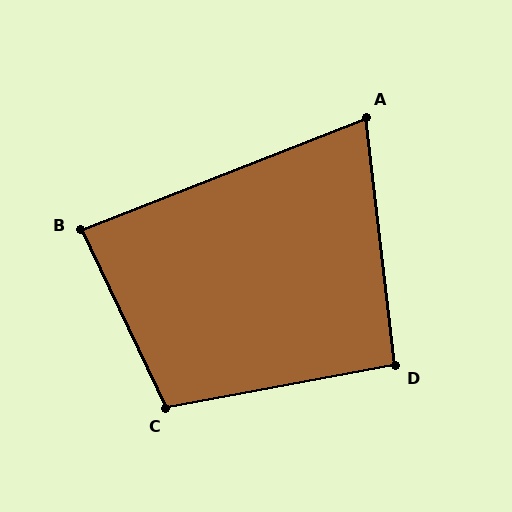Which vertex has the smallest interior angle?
A, at approximately 75 degrees.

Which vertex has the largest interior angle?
C, at approximately 105 degrees.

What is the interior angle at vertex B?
Approximately 86 degrees (approximately right).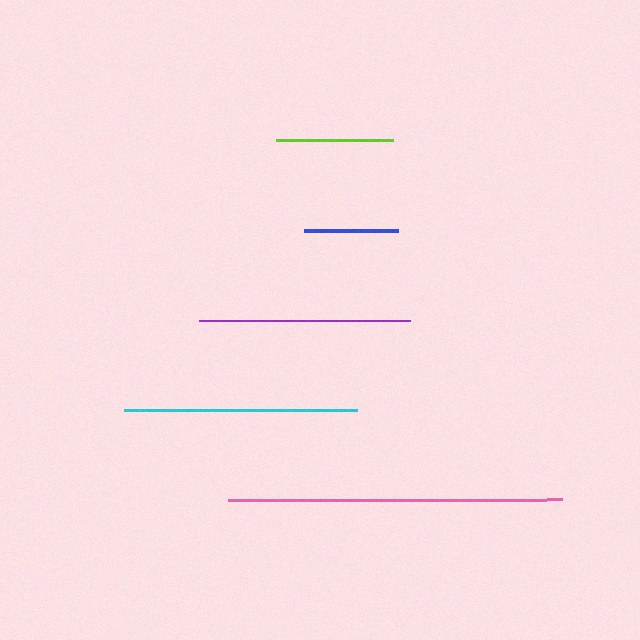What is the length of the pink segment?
The pink segment is approximately 334 pixels long.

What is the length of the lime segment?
The lime segment is approximately 118 pixels long.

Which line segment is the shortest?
The blue line is the shortest at approximately 94 pixels.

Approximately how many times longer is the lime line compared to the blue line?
The lime line is approximately 1.2 times the length of the blue line.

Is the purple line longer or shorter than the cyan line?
The cyan line is longer than the purple line.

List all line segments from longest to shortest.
From longest to shortest: pink, cyan, purple, lime, blue.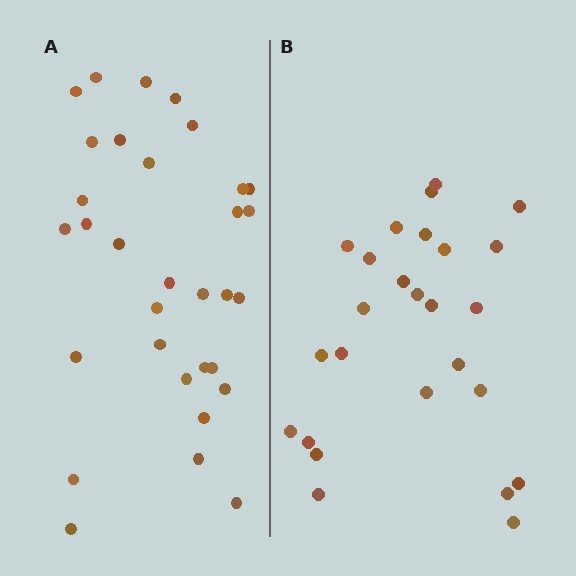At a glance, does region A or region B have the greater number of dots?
Region A (the left region) has more dots.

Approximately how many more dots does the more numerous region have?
Region A has about 6 more dots than region B.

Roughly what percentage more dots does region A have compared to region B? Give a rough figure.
About 25% more.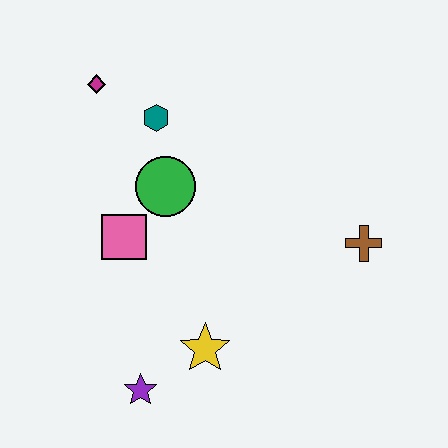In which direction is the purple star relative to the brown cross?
The purple star is to the left of the brown cross.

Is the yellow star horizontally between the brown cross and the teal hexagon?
Yes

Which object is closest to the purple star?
The yellow star is closest to the purple star.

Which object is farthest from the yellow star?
The magenta diamond is farthest from the yellow star.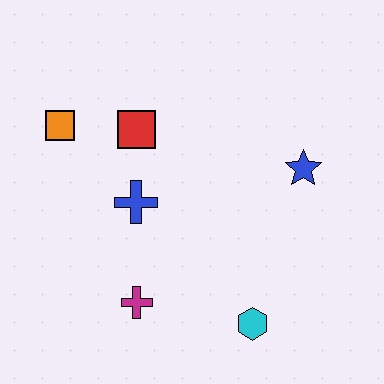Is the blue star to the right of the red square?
Yes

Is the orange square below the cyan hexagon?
No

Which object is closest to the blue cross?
The red square is closest to the blue cross.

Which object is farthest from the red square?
The cyan hexagon is farthest from the red square.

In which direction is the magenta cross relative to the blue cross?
The magenta cross is below the blue cross.